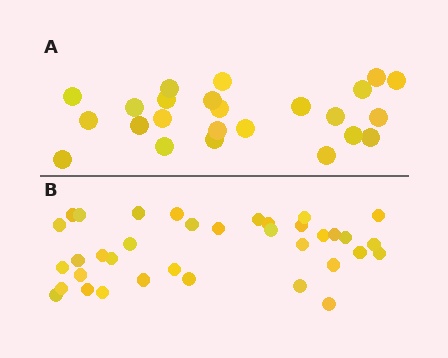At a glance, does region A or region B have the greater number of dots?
Region B (the bottom region) has more dots.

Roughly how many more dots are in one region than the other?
Region B has roughly 12 or so more dots than region A.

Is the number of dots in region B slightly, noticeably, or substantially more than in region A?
Region B has substantially more. The ratio is roughly 1.5 to 1.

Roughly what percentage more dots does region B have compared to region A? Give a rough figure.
About 50% more.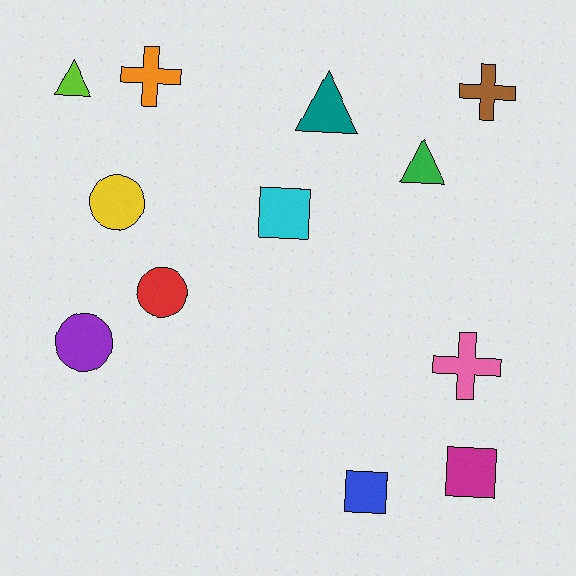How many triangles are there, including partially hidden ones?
There are 3 triangles.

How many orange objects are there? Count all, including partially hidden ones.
There is 1 orange object.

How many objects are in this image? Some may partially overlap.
There are 12 objects.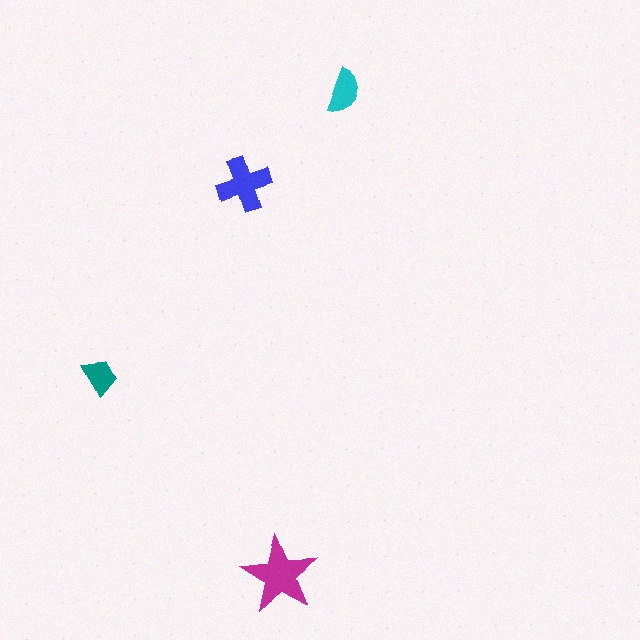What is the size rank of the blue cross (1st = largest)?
2nd.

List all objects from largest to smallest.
The magenta star, the blue cross, the cyan semicircle, the teal trapezoid.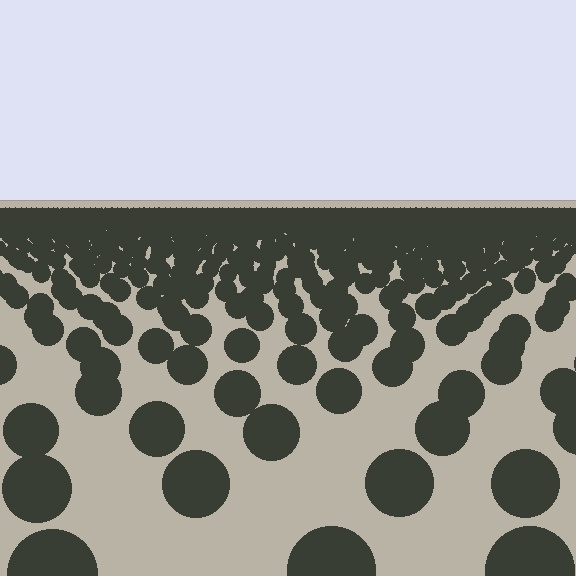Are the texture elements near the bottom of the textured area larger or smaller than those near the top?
Larger. Near the bottom, elements are closer to the viewer and appear at a bigger on-screen size.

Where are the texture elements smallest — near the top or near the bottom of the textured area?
Near the top.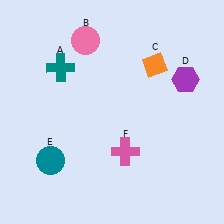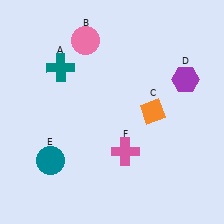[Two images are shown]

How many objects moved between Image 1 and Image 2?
1 object moved between the two images.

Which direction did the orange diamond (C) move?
The orange diamond (C) moved down.